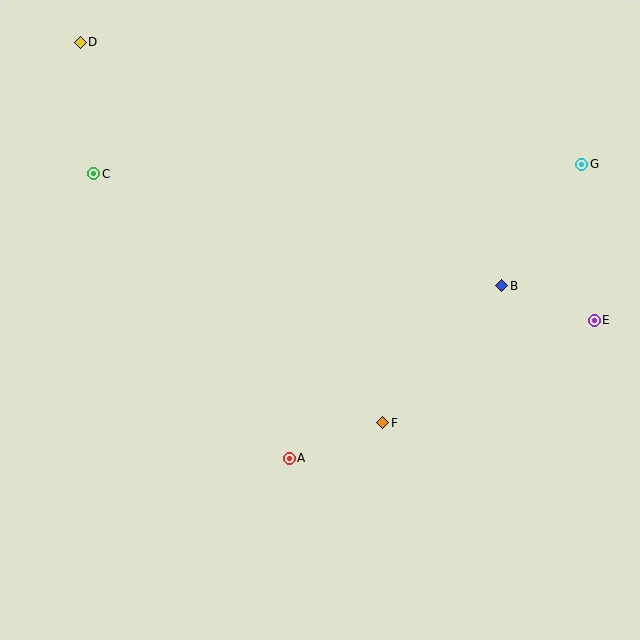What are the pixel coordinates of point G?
Point G is at (582, 164).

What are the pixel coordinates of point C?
Point C is at (94, 174).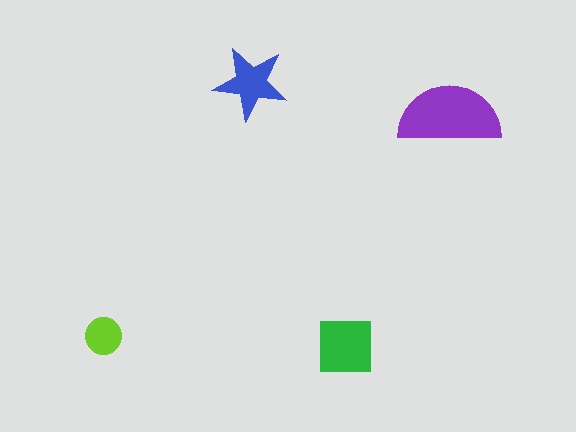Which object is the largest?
The purple semicircle.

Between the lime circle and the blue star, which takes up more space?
The blue star.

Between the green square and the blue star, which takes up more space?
The green square.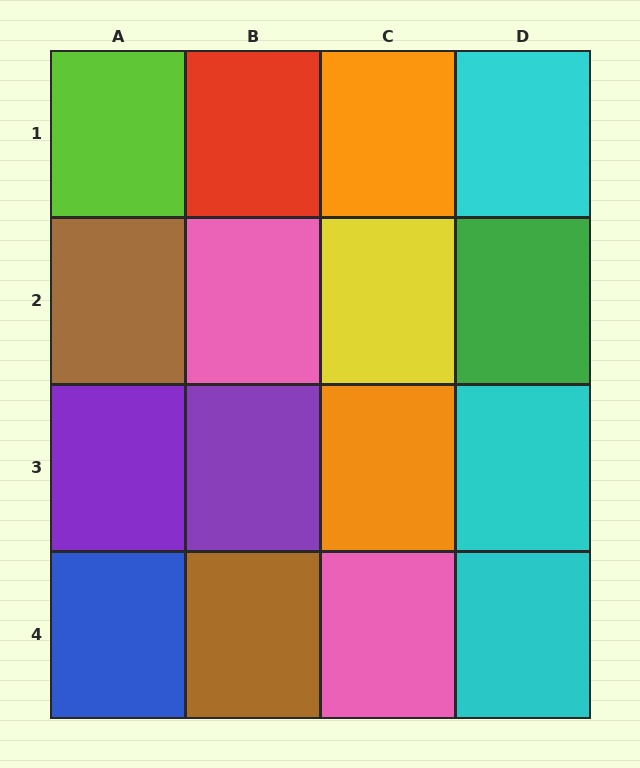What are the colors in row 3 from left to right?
Purple, purple, orange, cyan.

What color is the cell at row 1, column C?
Orange.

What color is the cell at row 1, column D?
Cyan.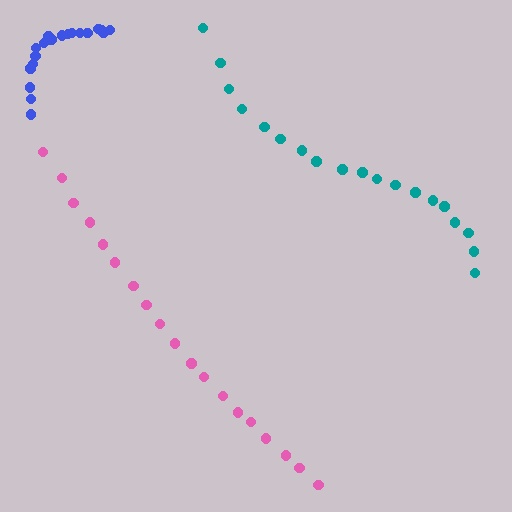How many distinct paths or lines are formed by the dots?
There are 3 distinct paths.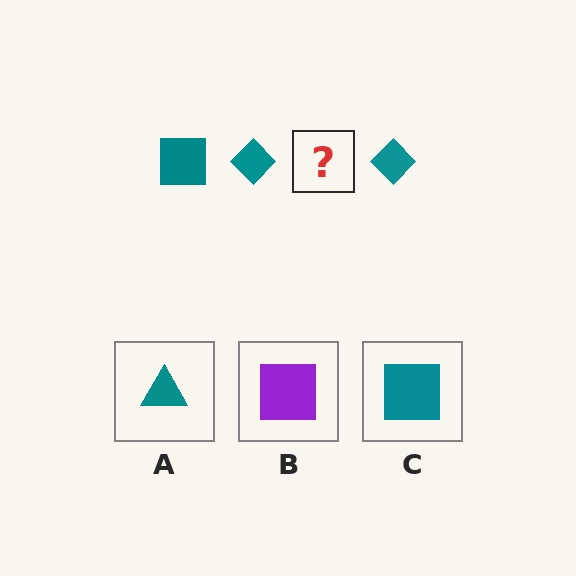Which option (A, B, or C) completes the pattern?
C.